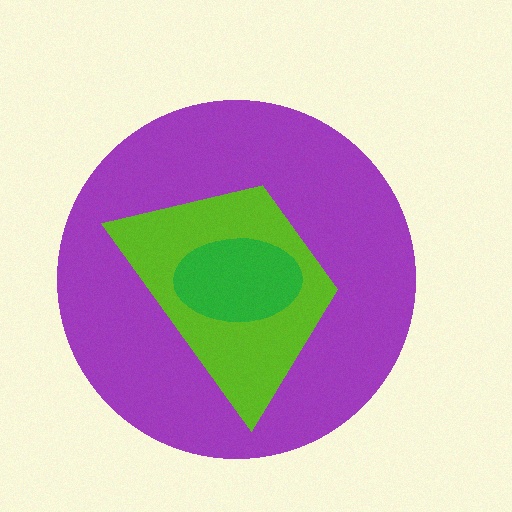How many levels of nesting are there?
3.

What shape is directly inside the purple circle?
The lime trapezoid.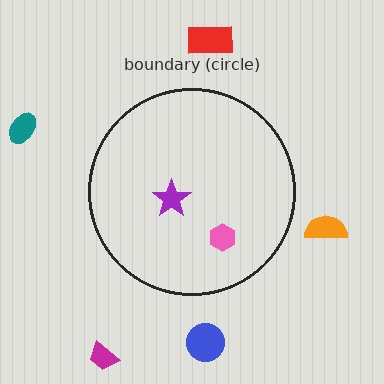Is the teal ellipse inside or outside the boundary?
Outside.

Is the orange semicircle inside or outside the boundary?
Outside.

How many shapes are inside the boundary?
2 inside, 5 outside.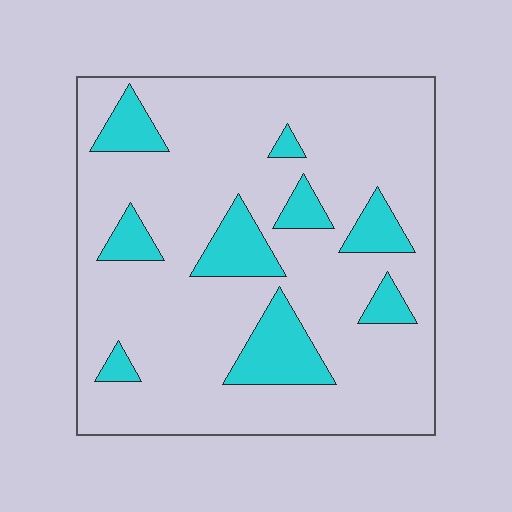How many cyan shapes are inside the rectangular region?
9.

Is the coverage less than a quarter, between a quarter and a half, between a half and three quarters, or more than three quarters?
Less than a quarter.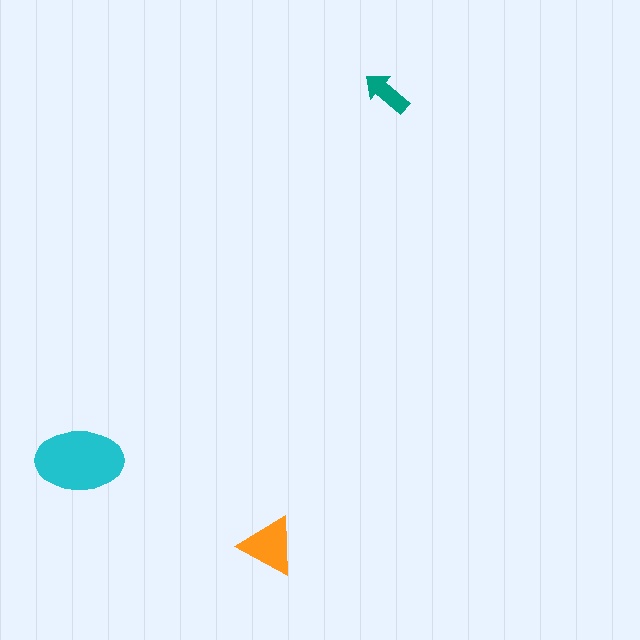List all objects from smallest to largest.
The teal arrow, the orange triangle, the cyan ellipse.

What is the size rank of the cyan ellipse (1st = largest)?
1st.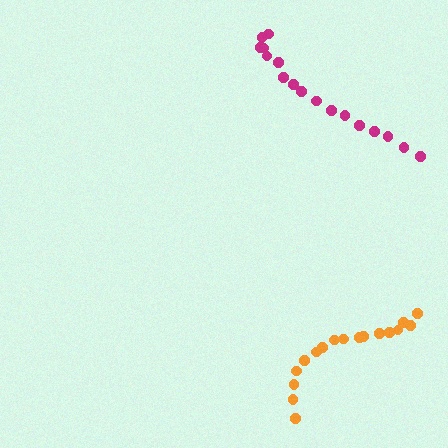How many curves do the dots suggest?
There are 2 distinct paths.